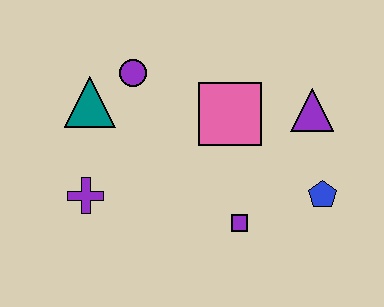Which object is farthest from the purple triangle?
The purple cross is farthest from the purple triangle.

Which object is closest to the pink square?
The purple triangle is closest to the pink square.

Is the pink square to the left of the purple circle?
No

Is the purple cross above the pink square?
No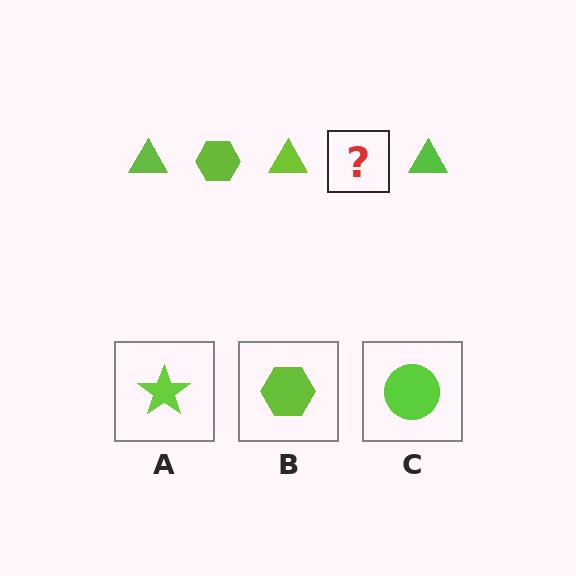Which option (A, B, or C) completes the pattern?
B.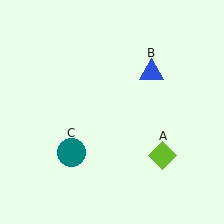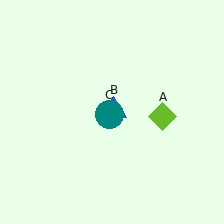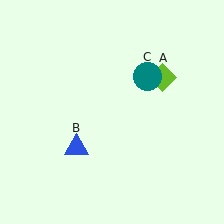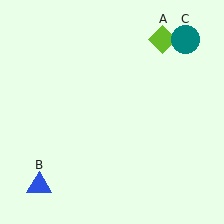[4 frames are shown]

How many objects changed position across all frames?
3 objects changed position: lime diamond (object A), blue triangle (object B), teal circle (object C).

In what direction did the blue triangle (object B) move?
The blue triangle (object B) moved down and to the left.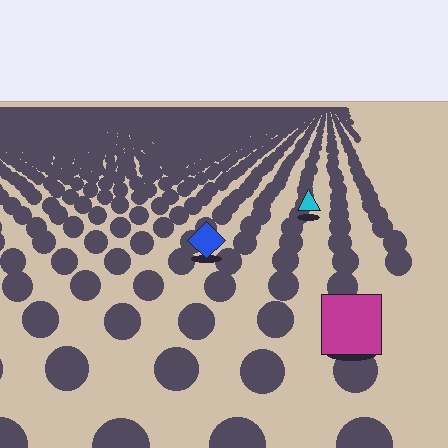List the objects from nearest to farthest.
From nearest to farthest: the magenta square, the blue diamond, the cyan triangle.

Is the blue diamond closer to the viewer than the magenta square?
No. The magenta square is closer — you can tell from the texture gradient: the ground texture is coarser near it.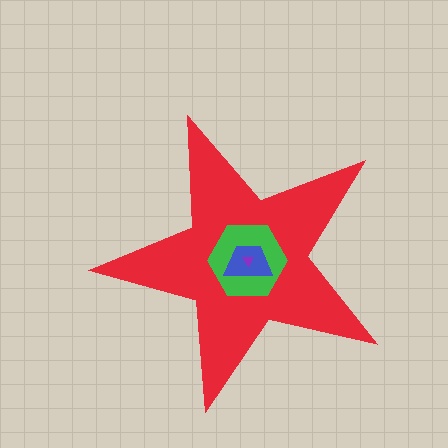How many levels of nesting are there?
4.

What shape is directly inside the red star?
The green hexagon.